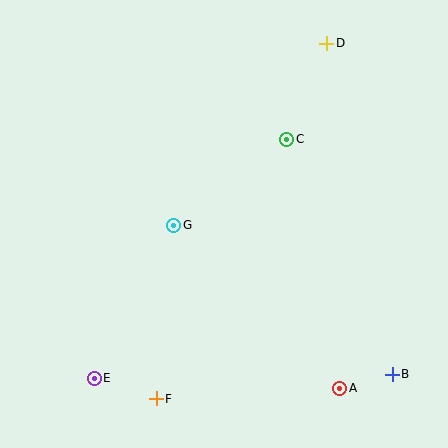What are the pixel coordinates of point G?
Point G is at (174, 225).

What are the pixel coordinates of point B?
Point B is at (392, 374).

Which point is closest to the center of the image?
Point G at (174, 225) is closest to the center.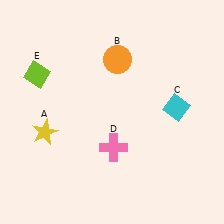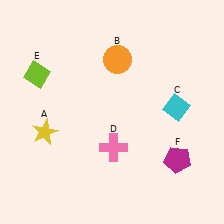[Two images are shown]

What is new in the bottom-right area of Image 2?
A magenta pentagon (F) was added in the bottom-right area of Image 2.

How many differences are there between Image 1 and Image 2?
There is 1 difference between the two images.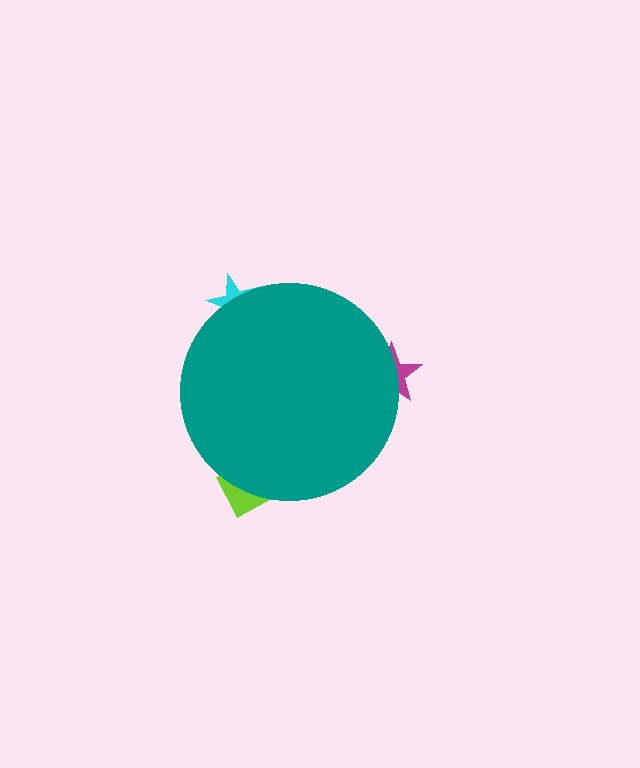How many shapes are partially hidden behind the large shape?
3 shapes are partially hidden.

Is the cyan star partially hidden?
Yes, the cyan star is partially hidden behind the teal circle.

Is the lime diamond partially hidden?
Yes, the lime diamond is partially hidden behind the teal circle.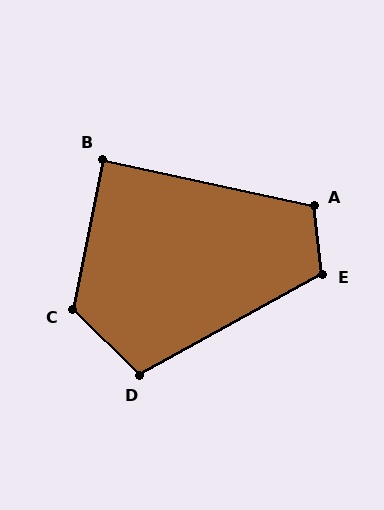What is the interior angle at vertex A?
Approximately 109 degrees (obtuse).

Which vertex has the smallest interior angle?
B, at approximately 89 degrees.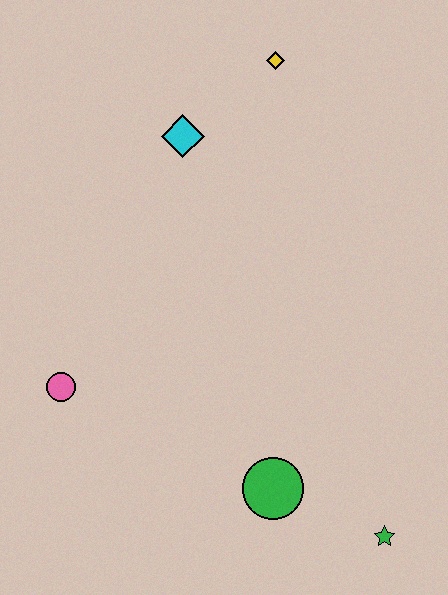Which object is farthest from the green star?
The yellow diamond is farthest from the green star.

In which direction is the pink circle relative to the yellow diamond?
The pink circle is below the yellow diamond.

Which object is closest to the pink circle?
The green circle is closest to the pink circle.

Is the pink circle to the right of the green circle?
No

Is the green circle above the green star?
Yes